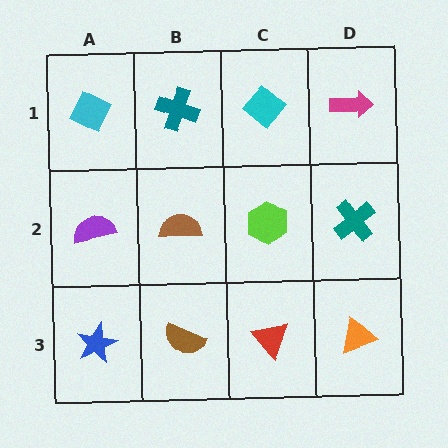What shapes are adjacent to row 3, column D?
A teal cross (row 2, column D), a red triangle (row 3, column C).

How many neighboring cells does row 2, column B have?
4.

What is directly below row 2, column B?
A brown semicircle.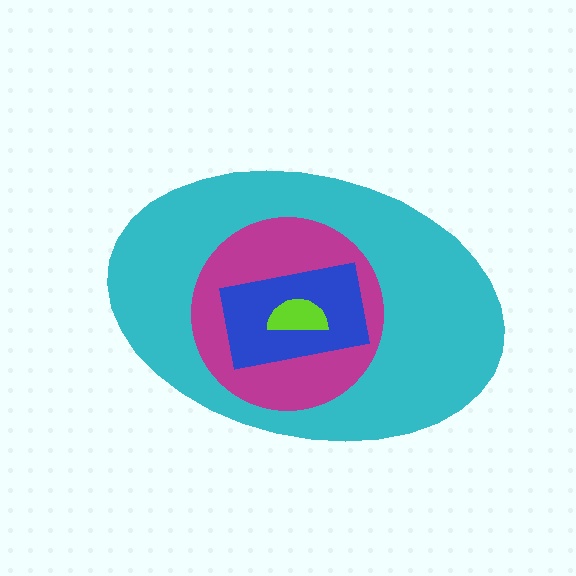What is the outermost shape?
The cyan ellipse.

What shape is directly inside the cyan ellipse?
The magenta circle.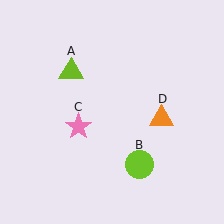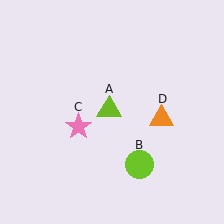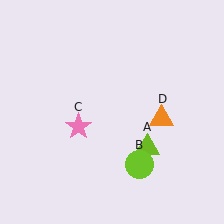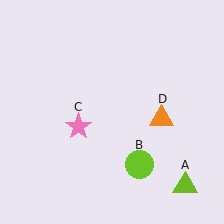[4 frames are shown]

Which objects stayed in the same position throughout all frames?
Lime circle (object B) and pink star (object C) and orange triangle (object D) remained stationary.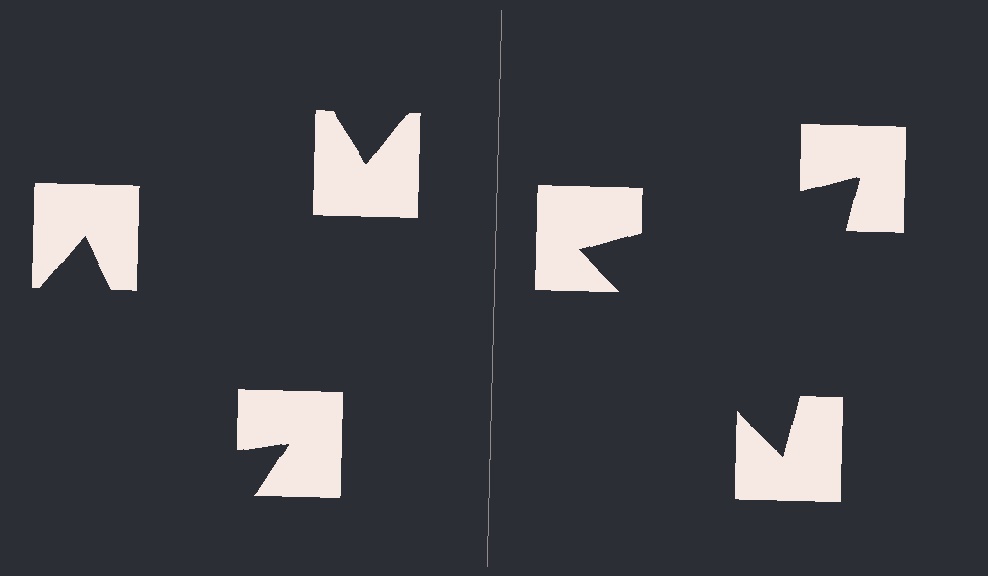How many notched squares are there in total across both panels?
6 — 3 on each side.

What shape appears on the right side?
An illusory triangle.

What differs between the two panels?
The notched squares are positioned identically on both sides; only the wedge orientations differ. On the right they align to a triangle; on the left they are misaligned.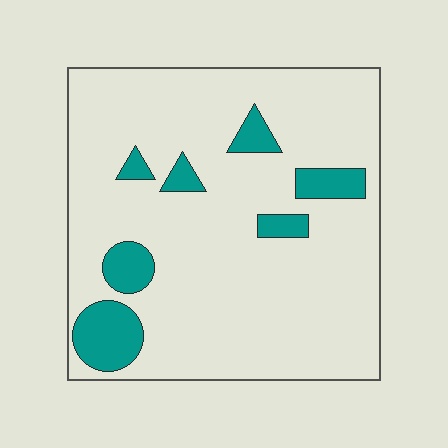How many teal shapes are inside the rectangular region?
7.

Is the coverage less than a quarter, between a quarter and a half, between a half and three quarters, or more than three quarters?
Less than a quarter.